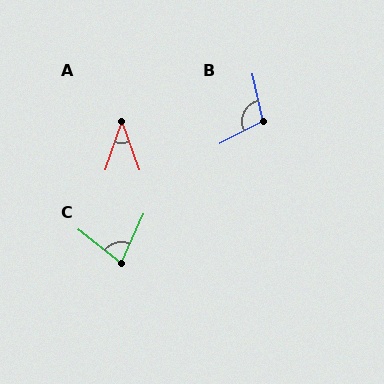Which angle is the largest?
B, at approximately 105 degrees.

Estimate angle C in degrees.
Approximately 77 degrees.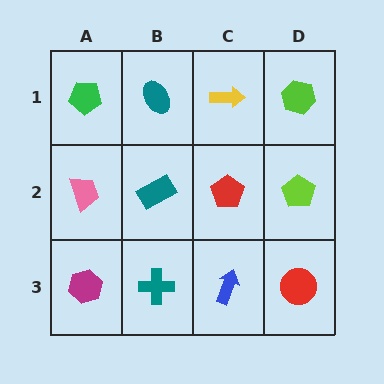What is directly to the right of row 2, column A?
A teal rectangle.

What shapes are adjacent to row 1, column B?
A teal rectangle (row 2, column B), a green pentagon (row 1, column A), a yellow arrow (row 1, column C).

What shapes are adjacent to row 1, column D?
A lime pentagon (row 2, column D), a yellow arrow (row 1, column C).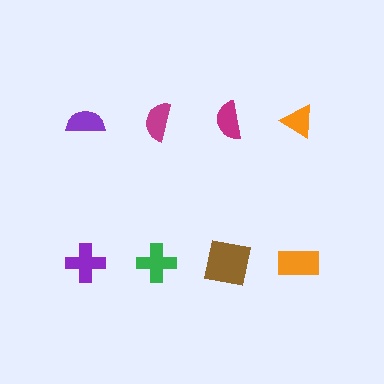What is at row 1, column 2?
A magenta semicircle.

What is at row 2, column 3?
A brown square.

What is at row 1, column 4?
An orange triangle.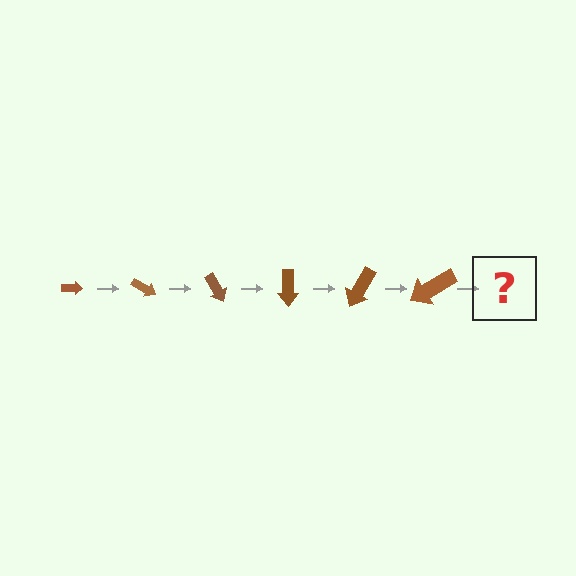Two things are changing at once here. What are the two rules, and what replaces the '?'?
The two rules are that the arrow grows larger each step and it rotates 30 degrees each step. The '?' should be an arrow, larger than the previous one and rotated 180 degrees from the start.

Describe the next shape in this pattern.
It should be an arrow, larger than the previous one and rotated 180 degrees from the start.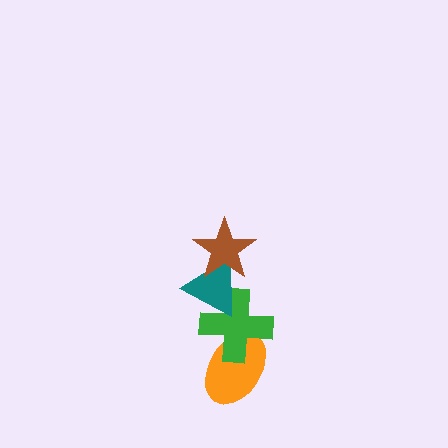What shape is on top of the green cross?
The teal triangle is on top of the green cross.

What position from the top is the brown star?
The brown star is 1st from the top.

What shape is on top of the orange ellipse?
The green cross is on top of the orange ellipse.